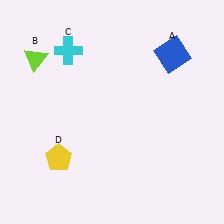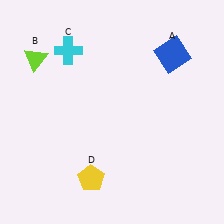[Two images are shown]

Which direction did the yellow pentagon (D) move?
The yellow pentagon (D) moved right.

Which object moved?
The yellow pentagon (D) moved right.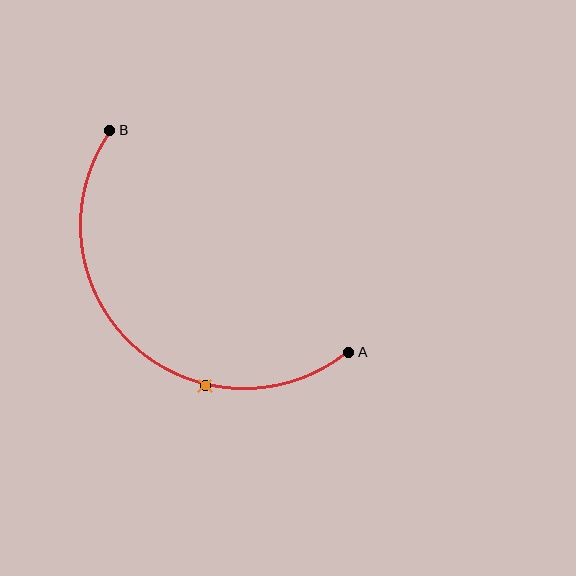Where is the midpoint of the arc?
The arc midpoint is the point on the curve farthest from the straight line joining A and B. It sits below and to the left of that line.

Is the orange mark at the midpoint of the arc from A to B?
No. The orange mark lies on the arc but is closer to endpoint A. The arc midpoint would be at the point on the curve equidistant along the arc from both A and B.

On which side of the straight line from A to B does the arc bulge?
The arc bulges below and to the left of the straight line connecting A and B.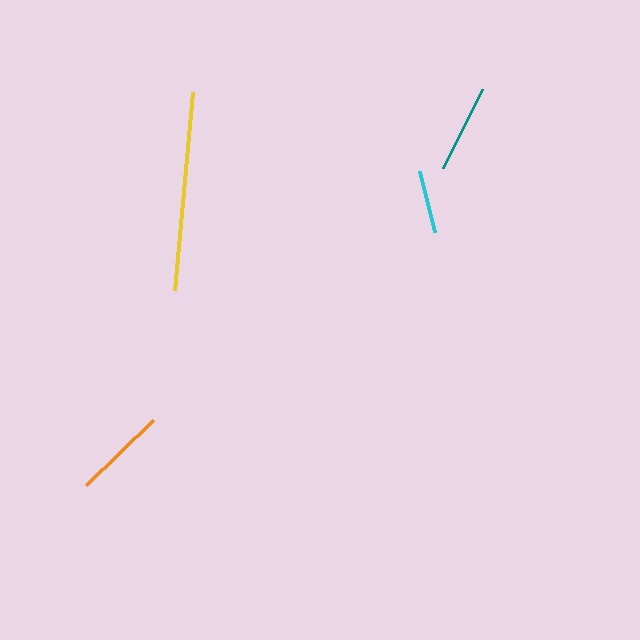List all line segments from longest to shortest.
From longest to shortest: yellow, orange, teal, cyan.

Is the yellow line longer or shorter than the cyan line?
The yellow line is longer than the cyan line.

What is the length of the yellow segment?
The yellow segment is approximately 199 pixels long.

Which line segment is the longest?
The yellow line is the longest at approximately 199 pixels.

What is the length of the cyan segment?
The cyan segment is approximately 63 pixels long.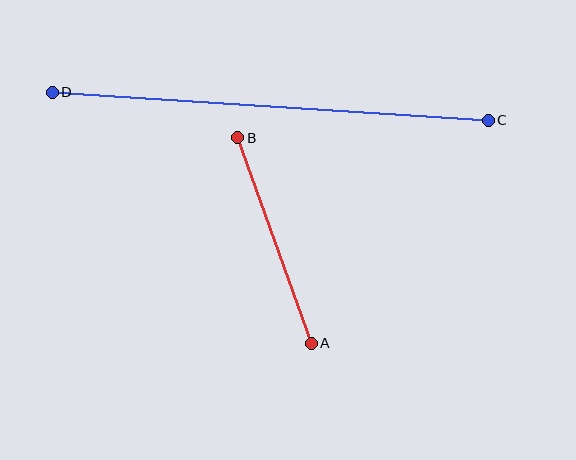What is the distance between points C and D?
The distance is approximately 437 pixels.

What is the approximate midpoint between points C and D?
The midpoint is at approximately (270, 106) pixels.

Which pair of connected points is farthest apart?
Points C and D are farthest apart.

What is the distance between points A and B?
The distance is approximately 218 pixels.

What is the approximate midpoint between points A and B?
The midpoint is at approximately (275, 240) pixels.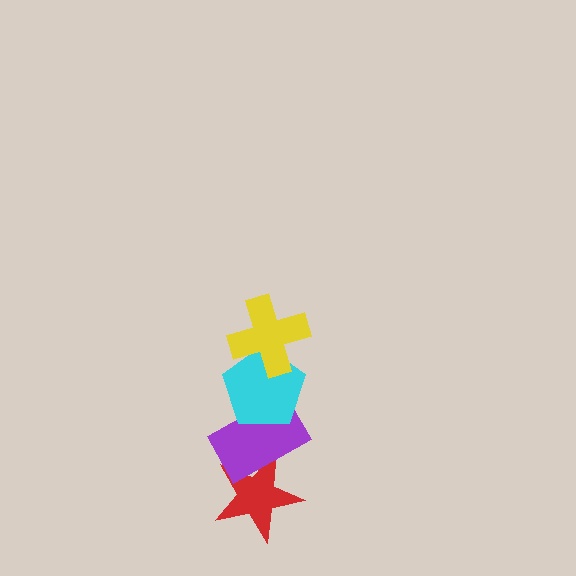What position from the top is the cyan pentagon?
The cyan pentagon is 2nd from the top.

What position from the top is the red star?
The red star is 4th from the top.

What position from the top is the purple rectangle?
The purple rectangle is 3rd from the top.